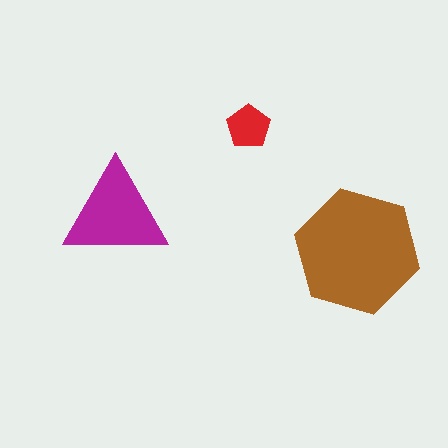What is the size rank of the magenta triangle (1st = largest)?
2nd.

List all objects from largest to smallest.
The brown hexagon, the magenta triangle, the red pentagon.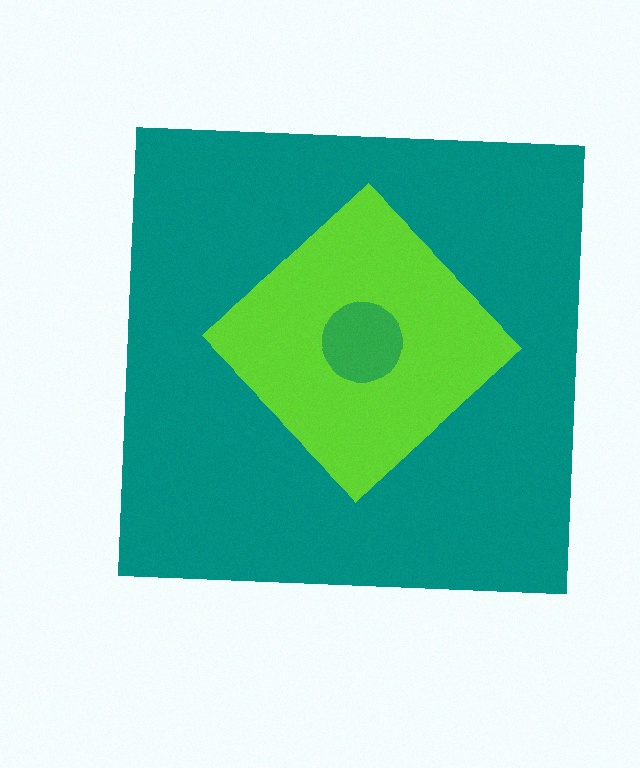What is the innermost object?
The green circle.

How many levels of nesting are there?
3.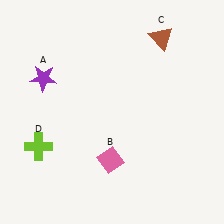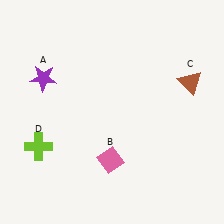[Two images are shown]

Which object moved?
The brown triangle (C) moved down.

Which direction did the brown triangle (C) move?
The brown triangle (C) moved down.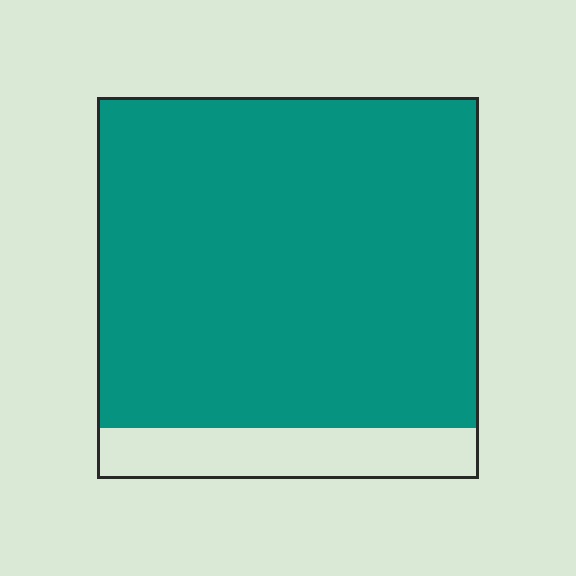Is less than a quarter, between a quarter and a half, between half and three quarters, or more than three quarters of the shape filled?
More than three quarters.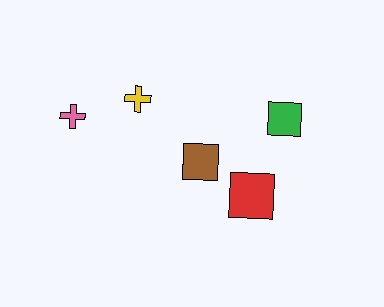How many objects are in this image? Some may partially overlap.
There are 5 objects.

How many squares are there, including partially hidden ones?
There are 3 squares.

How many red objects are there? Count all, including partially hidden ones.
There is 1 red object.